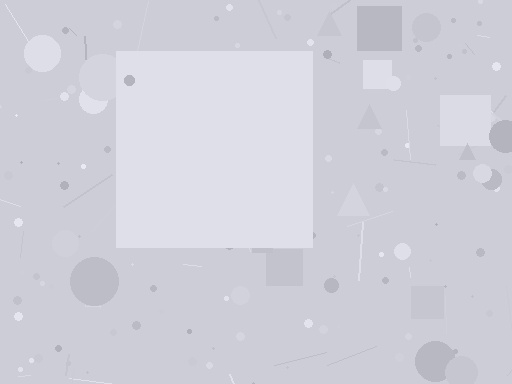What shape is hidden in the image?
A square is hidden in the image.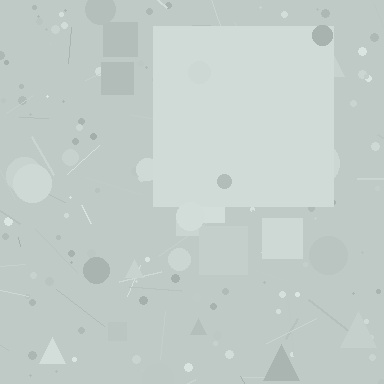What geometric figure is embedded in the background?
A square is embedded in the background.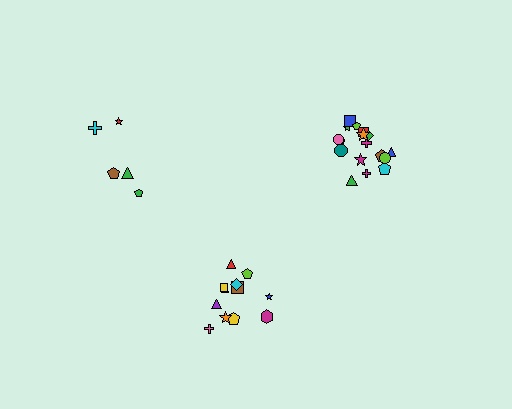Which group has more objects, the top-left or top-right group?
The top-right group.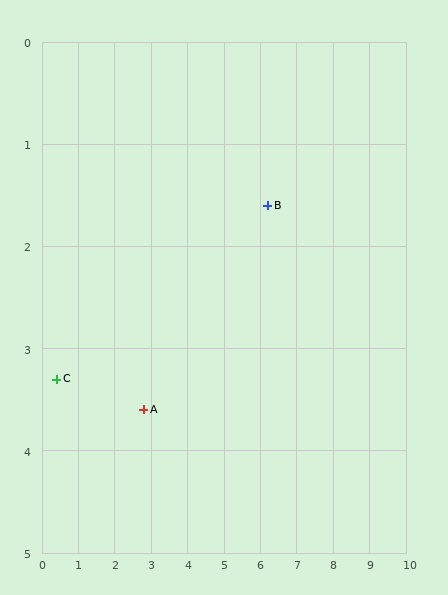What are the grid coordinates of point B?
Point B is at approximately (6.2, 1.6).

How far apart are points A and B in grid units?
Points A and B are about 3.9 grid units apart.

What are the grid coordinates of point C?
Point C is at approximately (0.4, 3.3).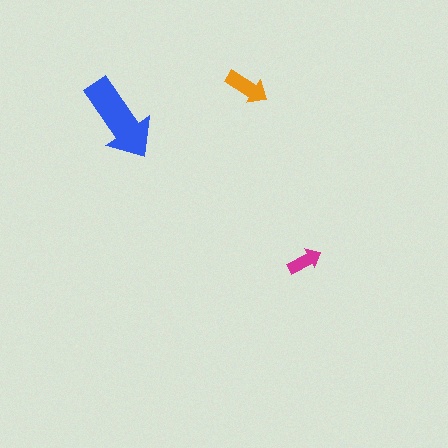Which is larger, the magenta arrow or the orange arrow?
The orange one.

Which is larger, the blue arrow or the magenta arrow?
The blue one.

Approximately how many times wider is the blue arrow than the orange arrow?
About 2 times wider.